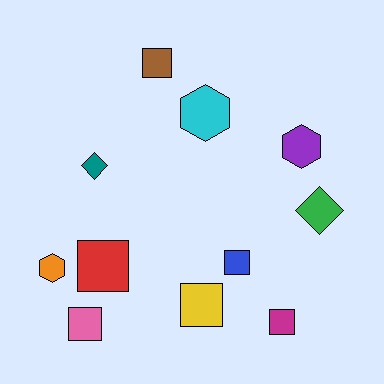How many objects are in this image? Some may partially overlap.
There are 11 objects.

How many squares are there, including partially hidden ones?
There are 6 squares.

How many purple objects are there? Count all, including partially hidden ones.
There is 1 purple object.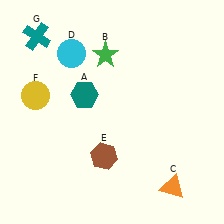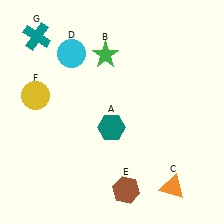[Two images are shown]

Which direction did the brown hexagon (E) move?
The brown hexagon (E) moved down.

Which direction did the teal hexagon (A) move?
The teal hexagon (A) moved down.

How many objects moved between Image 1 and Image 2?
2 objects moved between the two images.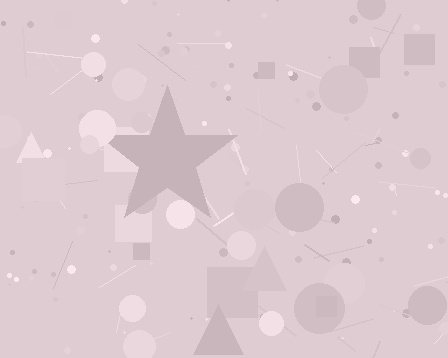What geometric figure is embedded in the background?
A star is embedded in the background.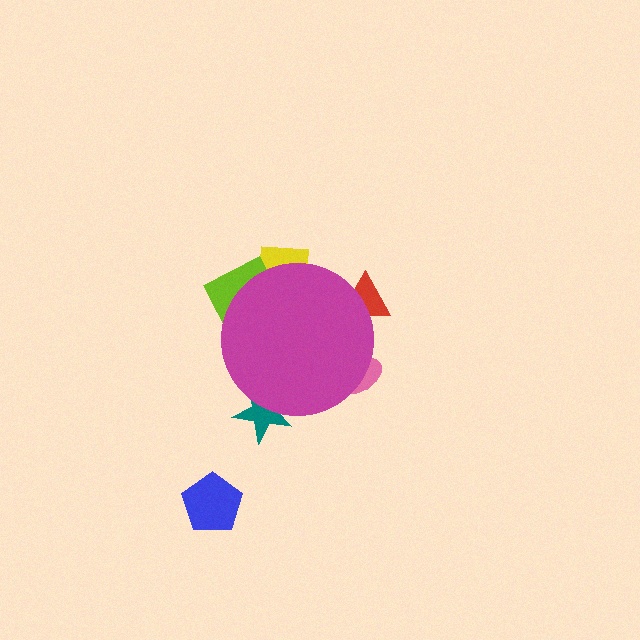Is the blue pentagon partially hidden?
No, the blue pentagon is fully visible.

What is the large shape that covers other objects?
A magenta circle.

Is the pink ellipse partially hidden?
Yes, the pink ellipse is partially hidden behind the magenta circle.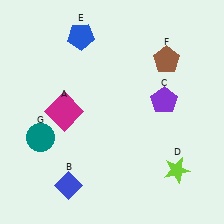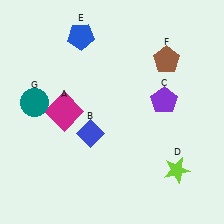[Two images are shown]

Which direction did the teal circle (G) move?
The teal circle (G) moved up.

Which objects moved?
The objects that moved are: the blue diamond (B), the teal circle (G).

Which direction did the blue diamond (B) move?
The blue diamond (B) moved up.